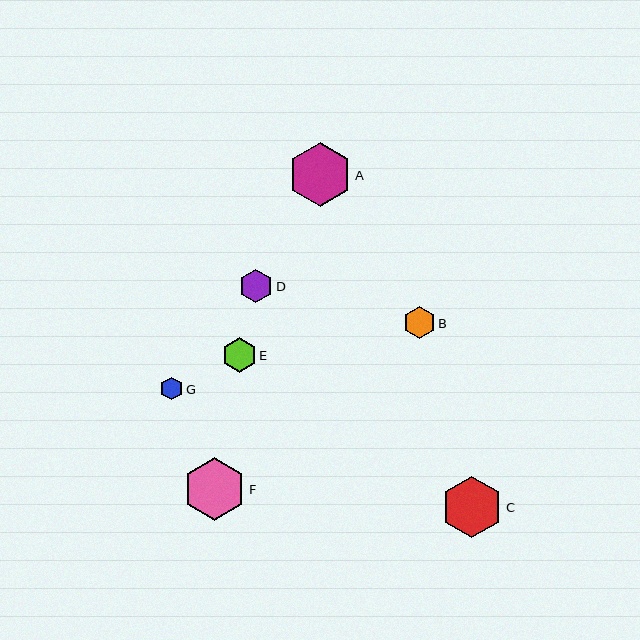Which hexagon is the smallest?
Hexagon G is the smallest with a size of approximately 23 pixels.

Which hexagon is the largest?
Hexagon A is the largest with a size of approximately 64 pixels.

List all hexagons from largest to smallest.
From largest to smallest: A, F, C, E, D, B, G.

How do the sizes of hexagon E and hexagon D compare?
Hexagon E and hexagon D are approximately the same size.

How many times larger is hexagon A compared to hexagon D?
Hexagon A is approximately 1.9 times the size of hexagon D.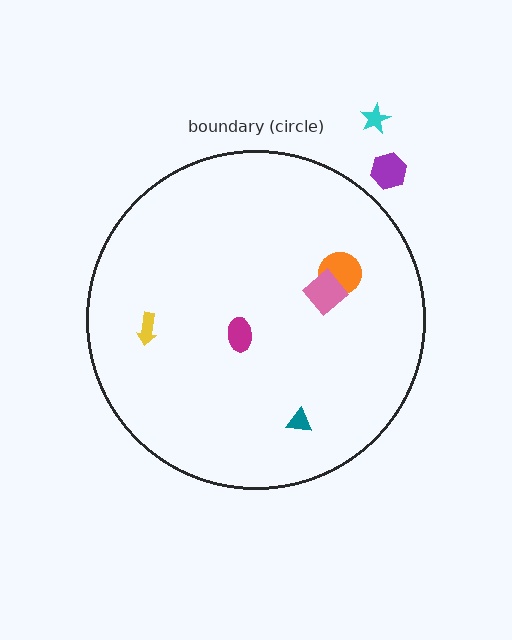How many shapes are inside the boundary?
5 inside, 2 outside.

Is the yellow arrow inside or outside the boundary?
Inside.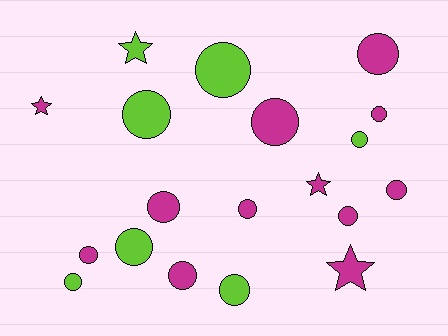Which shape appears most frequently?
Circle, with 15 objects.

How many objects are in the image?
There are 19 objects.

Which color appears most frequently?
Magenta, with 12 objects.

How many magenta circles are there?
There are 9 magenta circles.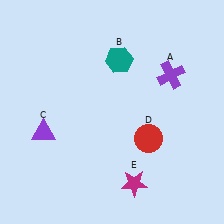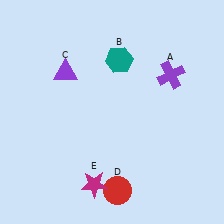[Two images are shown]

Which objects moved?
The objects that moved are: the purple triangle (C), the red circle (D), the magenta star (E).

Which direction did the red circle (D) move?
The red circle (D) moved down.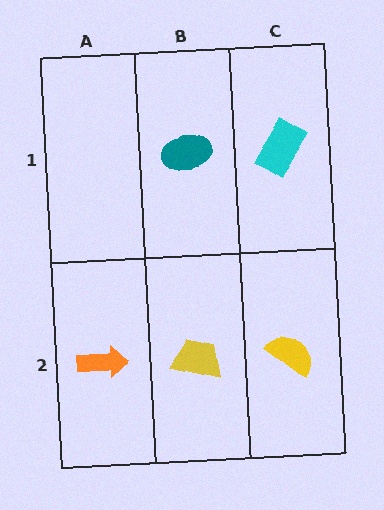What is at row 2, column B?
A yellow trapezoid.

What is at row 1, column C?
A cyan rectangle.